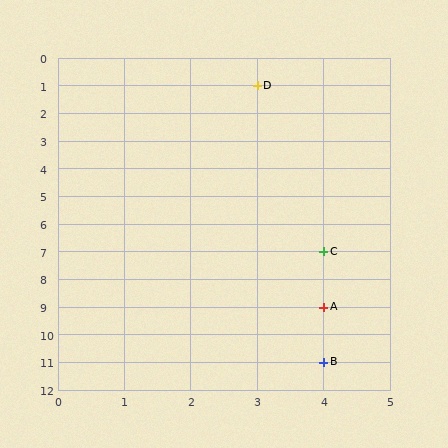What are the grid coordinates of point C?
Point C is at grid coordinates (4, 7).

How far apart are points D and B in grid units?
Points D and B are 1 column and 10 rows apart (about 10.0 grid units diagonally).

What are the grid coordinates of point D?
Point D is at grid coordinates (3, 1).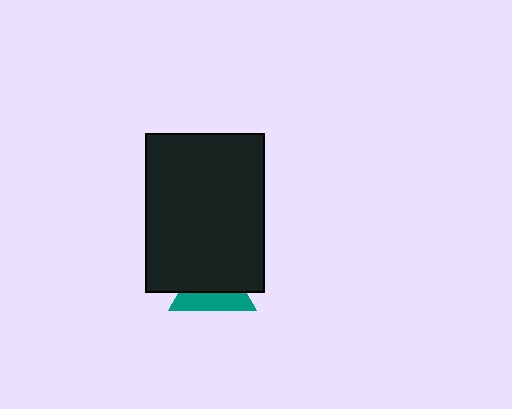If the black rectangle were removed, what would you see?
You would see the complete teal triangle.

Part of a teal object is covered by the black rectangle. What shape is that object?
It is a triangle.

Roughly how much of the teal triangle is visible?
A small part of it is visible (roughly 41%).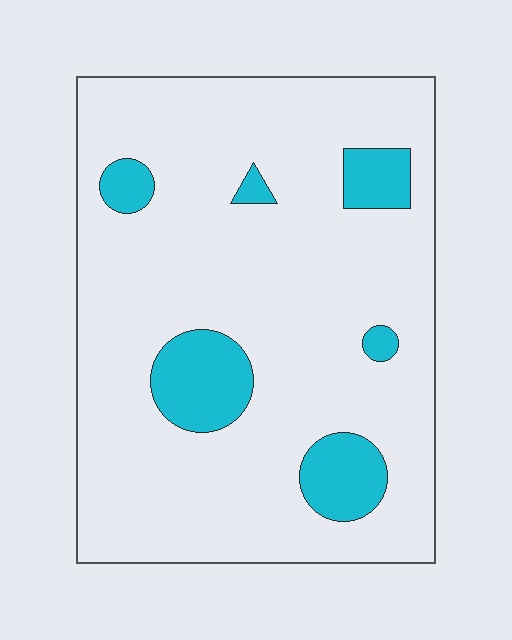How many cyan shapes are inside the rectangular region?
6.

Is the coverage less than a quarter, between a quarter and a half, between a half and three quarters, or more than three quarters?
Less than a quarter.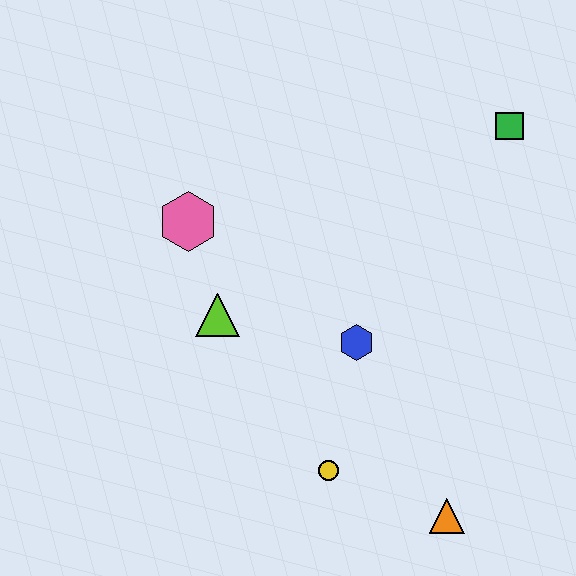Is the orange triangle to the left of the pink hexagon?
No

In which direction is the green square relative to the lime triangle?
The green square is to the right of the lime triangle.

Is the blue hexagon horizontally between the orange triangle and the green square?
No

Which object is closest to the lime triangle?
The pink hexagon is closest to the lime triangle.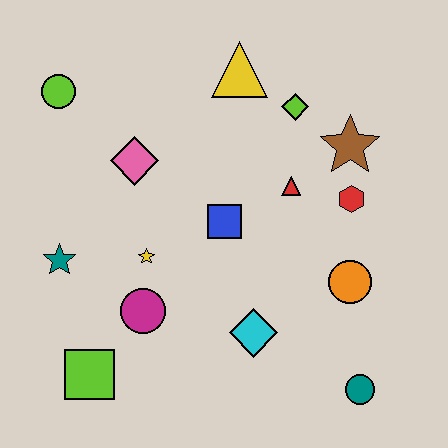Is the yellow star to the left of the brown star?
Yes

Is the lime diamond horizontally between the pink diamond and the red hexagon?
Yes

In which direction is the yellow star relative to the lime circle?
The yellow star is below the lime circle.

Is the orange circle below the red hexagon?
Yes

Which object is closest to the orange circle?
The red hexagon is closest to the orange circle.